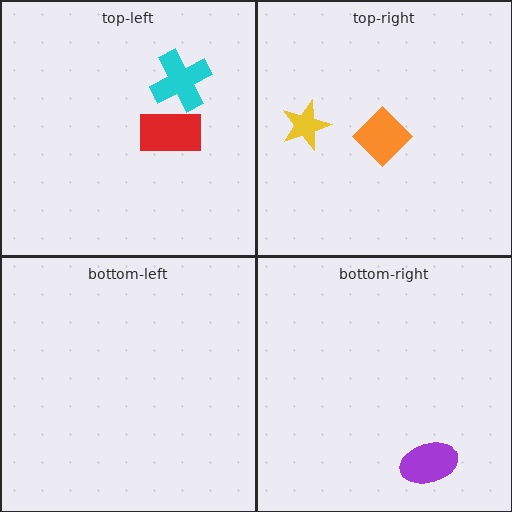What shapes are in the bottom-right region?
The purple ellipse.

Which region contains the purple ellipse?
The bottom-right region.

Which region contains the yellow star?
The top-right region.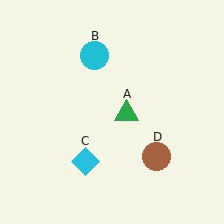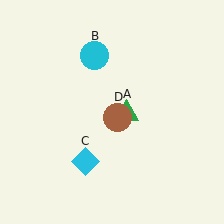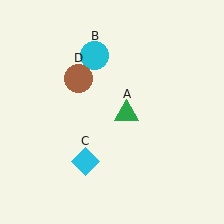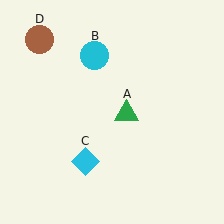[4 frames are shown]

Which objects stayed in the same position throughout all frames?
Green triangle (object A) and cyan circle (object B) and cyan diamond (object C) remained stationary.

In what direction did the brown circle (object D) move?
The brown circle (object D) moved up and to the left.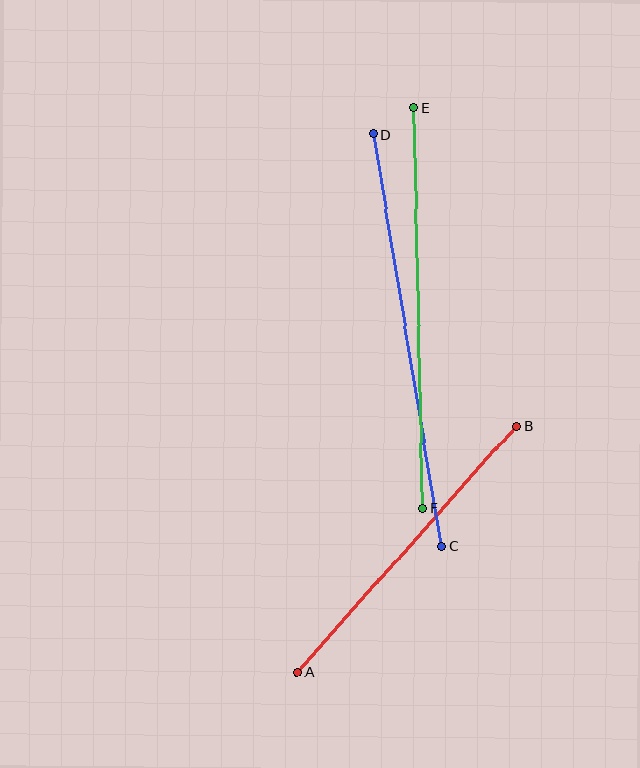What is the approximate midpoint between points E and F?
The midpoint is at approximately (418, 308) pixels.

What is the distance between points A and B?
The distance is approximately 329 pixels.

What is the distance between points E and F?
The distance is approximately 400 pixels.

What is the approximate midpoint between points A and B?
The midpoint is at approximately (407, 549) pixels.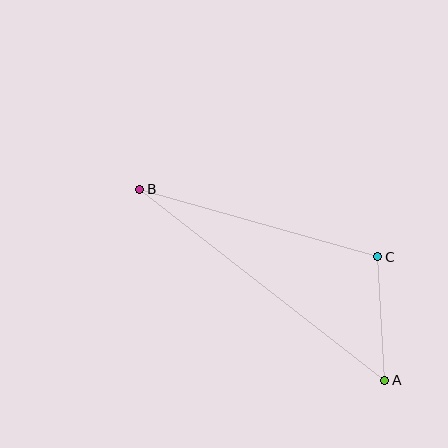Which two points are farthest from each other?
Points A and B are farthest from each other.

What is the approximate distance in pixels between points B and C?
The distance between B and C is approximately 247 pixels.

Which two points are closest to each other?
Points A and C are closest to each other.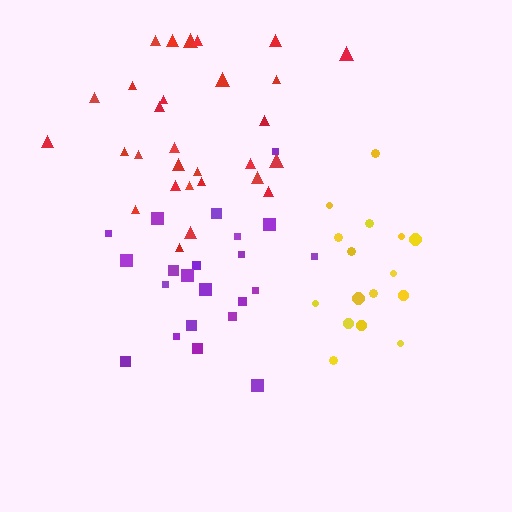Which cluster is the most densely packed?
Yellow.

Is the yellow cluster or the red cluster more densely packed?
Yellow.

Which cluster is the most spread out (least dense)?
Red.